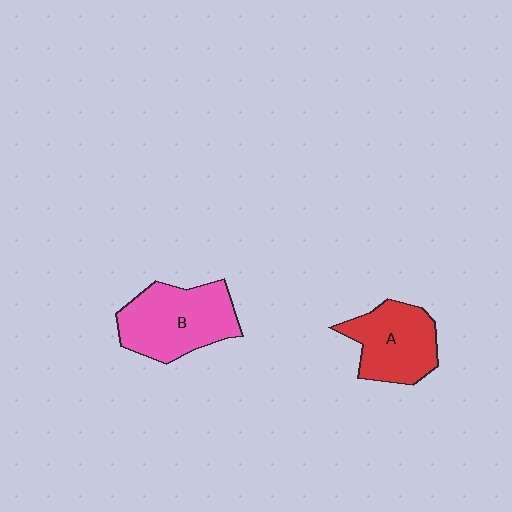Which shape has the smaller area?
Shape A (red).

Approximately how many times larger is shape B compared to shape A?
Approximately 1.2 times.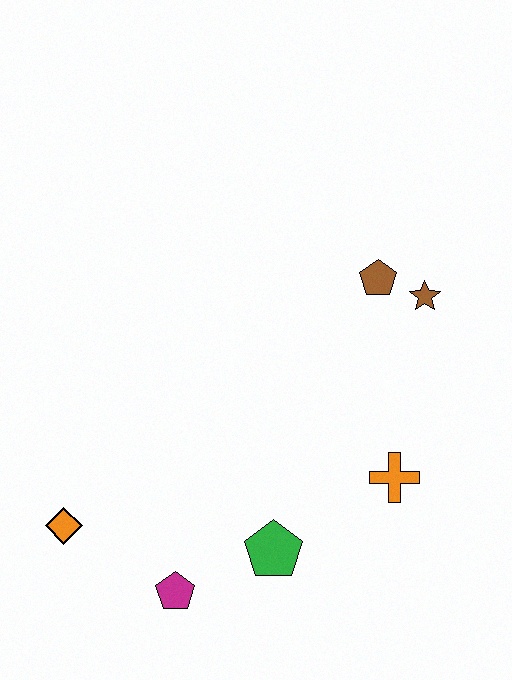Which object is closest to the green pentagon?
The magenta pentagon is closest to the green pentagon.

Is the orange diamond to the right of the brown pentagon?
No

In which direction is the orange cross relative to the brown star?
The orange cross is below the brown star.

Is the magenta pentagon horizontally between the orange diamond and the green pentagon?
Yes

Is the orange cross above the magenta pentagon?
Yes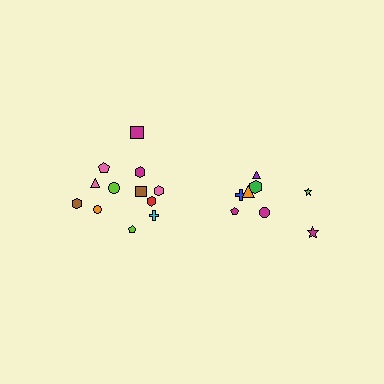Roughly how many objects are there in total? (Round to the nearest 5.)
Roughly 20 objects in total.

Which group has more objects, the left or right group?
The left group.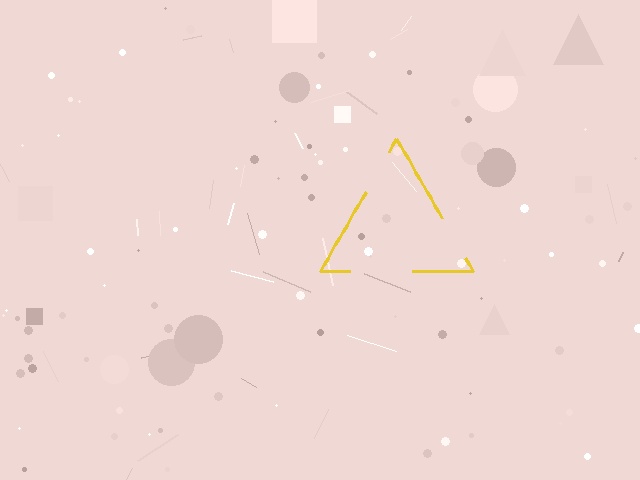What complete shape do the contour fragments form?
The contour fragments form a triangle.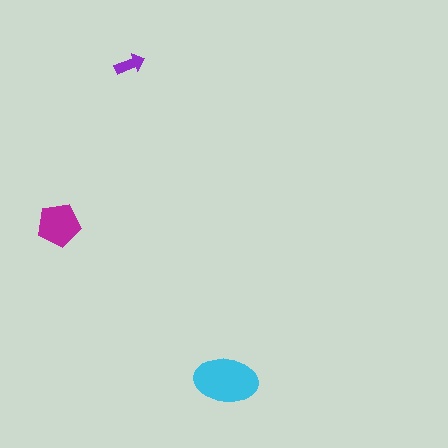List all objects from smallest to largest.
The purple arrow, the magenta pentagon, the cyan ellipse.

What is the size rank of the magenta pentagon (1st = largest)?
2nd.